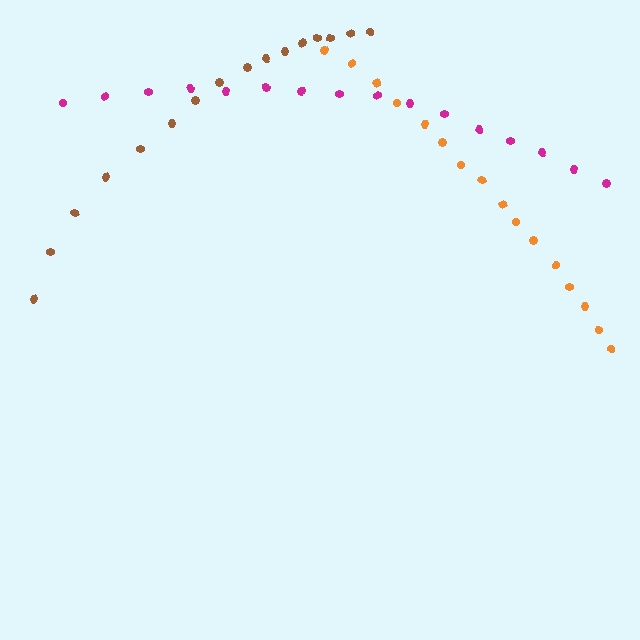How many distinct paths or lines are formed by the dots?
There are 3 distinct paths.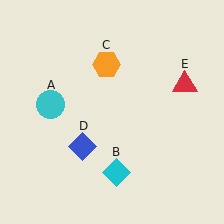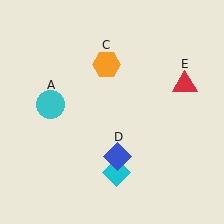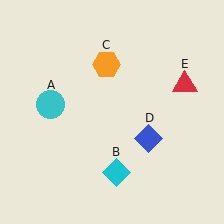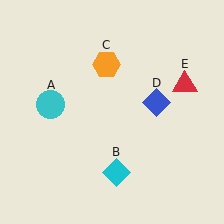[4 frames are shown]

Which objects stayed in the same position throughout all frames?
Cyan circle (object A) and cyan diamond (object B) and orange hexagon (object C) and red triangle (object E) remained stationary.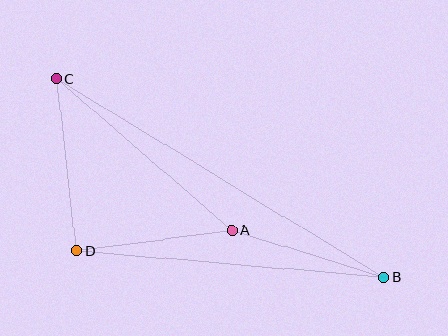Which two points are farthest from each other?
Points B and C are farthest from each other.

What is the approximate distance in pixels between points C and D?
The distance between C and D is approximately 173 pixels.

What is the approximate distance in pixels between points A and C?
The distance between A and C is approximately 231 pixels.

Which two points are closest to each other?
Points A and D are closest to each other.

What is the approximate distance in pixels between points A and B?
The distance between A and B is approximately 159 pixels.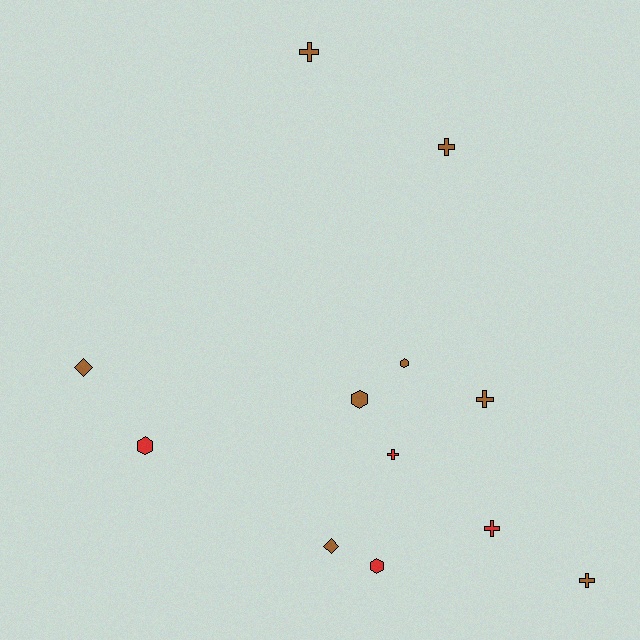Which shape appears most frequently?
Cross, with 6 objects.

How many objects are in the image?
There are 12 objects.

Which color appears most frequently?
Brown, with 8 objects.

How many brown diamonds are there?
There are 2 brown diamonds.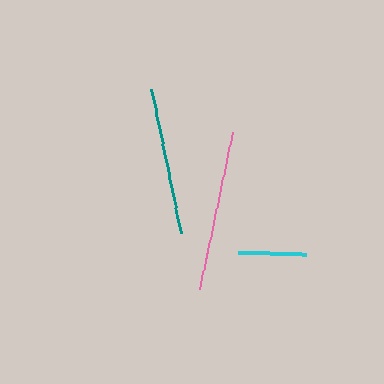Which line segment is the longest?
The pink line is the longest at approximately 161 pixels.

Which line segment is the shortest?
The cyan line is the shortest at approximately 68 pixels.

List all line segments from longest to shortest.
From longest to shortest: pink, teal, cyan.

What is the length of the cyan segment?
The cyan segment is approximately 68 pixels long.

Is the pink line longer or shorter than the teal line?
The pink line is longer than the teal line.